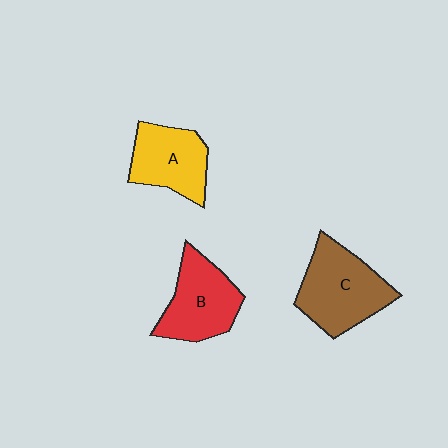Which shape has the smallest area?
Shape A (yellow).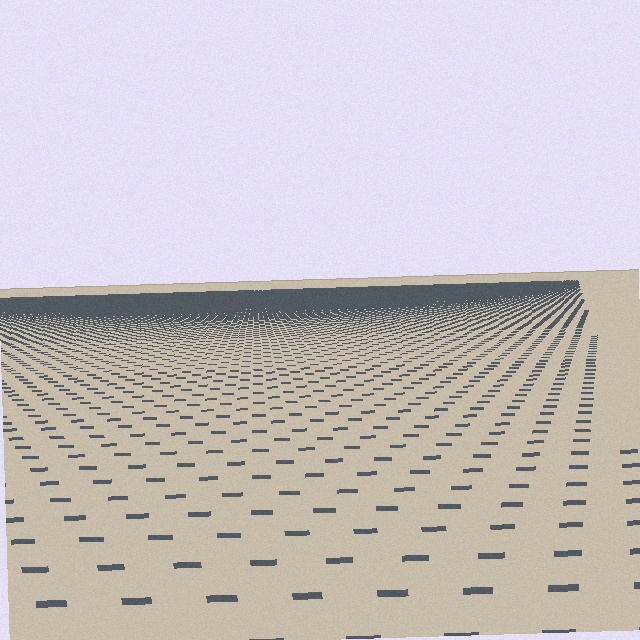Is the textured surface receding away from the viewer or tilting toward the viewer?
The surface is receding away from the viewer. Texture elements get smaller and denser toward the top.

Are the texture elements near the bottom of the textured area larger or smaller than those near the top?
Larger. Near the bottom, elements are closer to the viewer and appear at a bigger on-screen size.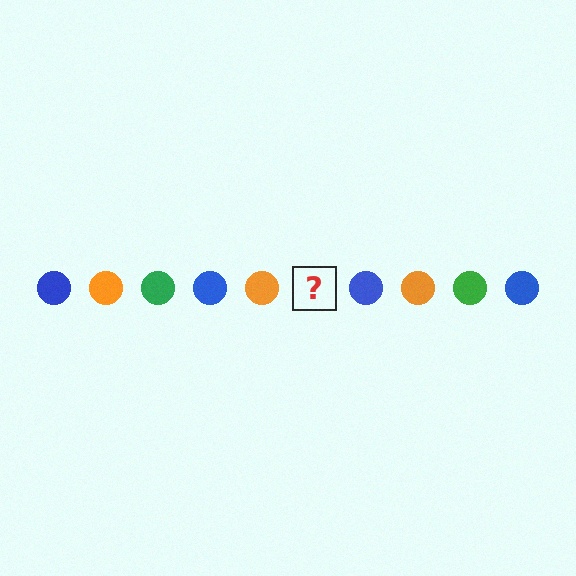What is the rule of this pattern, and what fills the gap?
The rule is that the pattern cycles through blue, orange, green circles. The gap should be filled with a green circle.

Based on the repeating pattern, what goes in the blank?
The blank should be a green circle.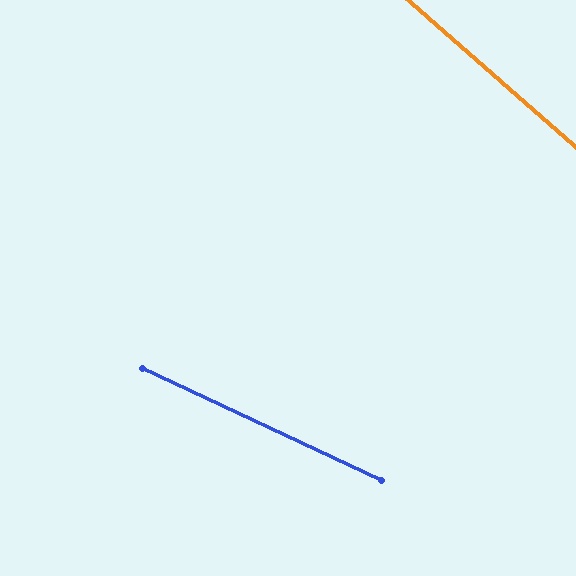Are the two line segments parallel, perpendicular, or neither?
Neither parallel nor perpendicular — they differ by about 16°.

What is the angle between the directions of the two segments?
Approximately 16 degrees.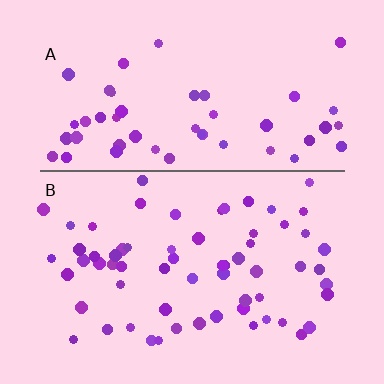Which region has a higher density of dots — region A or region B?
B (the bottom).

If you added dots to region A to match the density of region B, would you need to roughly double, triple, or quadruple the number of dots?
Approximately double.